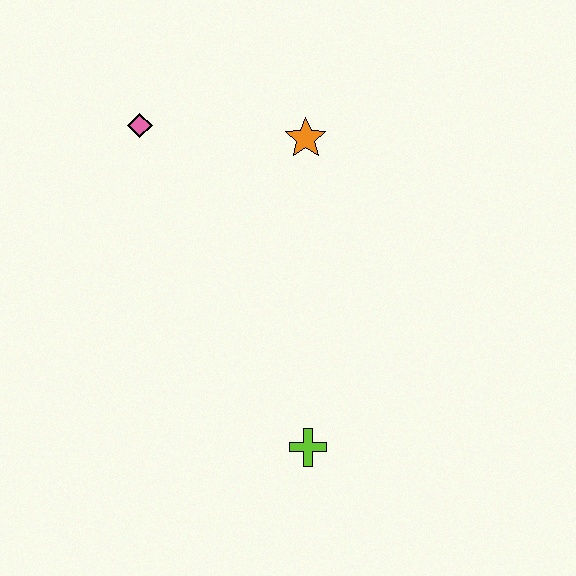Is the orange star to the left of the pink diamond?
No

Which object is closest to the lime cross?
The orange star is closest to the lime cross.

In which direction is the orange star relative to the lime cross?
The orange star is above the lime cross.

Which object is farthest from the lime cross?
The pink diamond is farthest from the lime cross.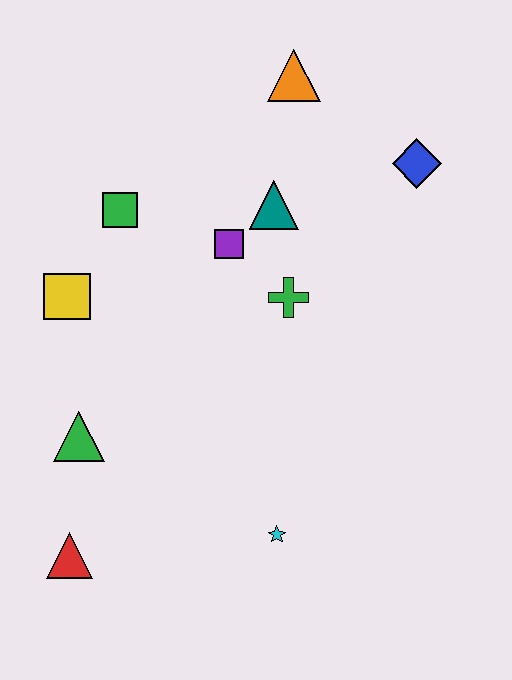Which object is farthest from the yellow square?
The blue diamond is farthest from the yellow square.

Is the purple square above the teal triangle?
No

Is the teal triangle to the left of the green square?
No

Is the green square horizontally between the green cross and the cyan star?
No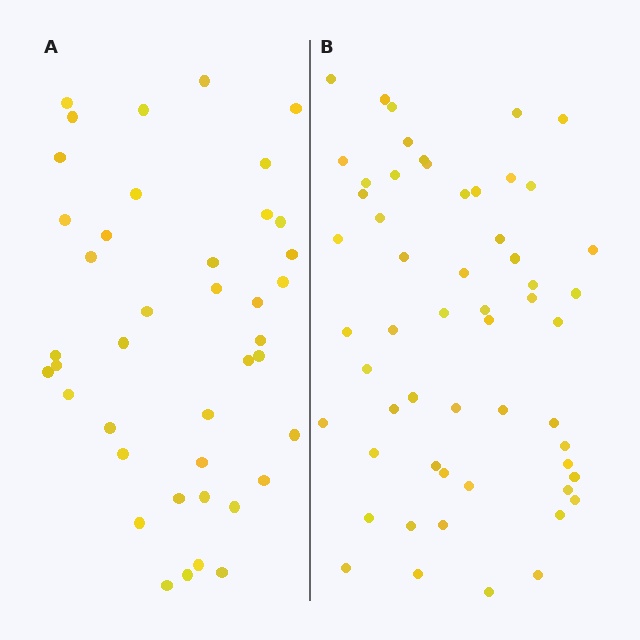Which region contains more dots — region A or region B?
Region B (the right region) has more dots.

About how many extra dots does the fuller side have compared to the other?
Region B has approximately 15 more dots than region A.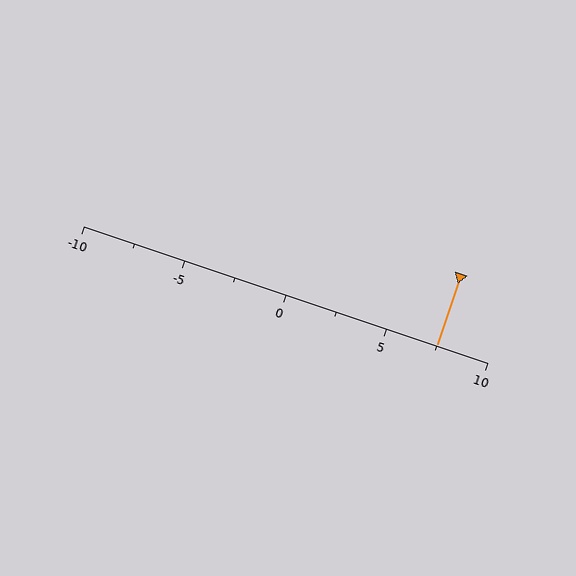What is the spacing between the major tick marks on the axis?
The major ticks are spaced 5 apart.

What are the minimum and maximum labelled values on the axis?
The axis runs from -10 to 10.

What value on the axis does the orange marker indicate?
The marker indicates approximately 7.5.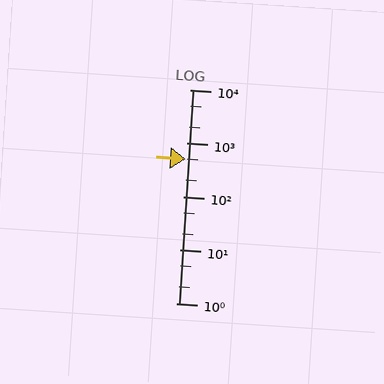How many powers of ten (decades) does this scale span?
The scale spans 4 decades, from 1 to 10000.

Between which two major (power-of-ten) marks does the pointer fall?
The pointer is between 100 and 1000.